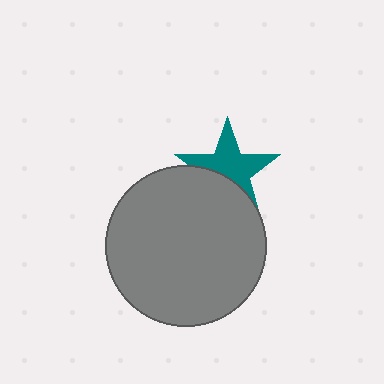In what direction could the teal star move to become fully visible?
The teal star could move up. That would shift it out from behind the gray circle entirely.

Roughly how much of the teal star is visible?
About half of it is visible (roughly 62%).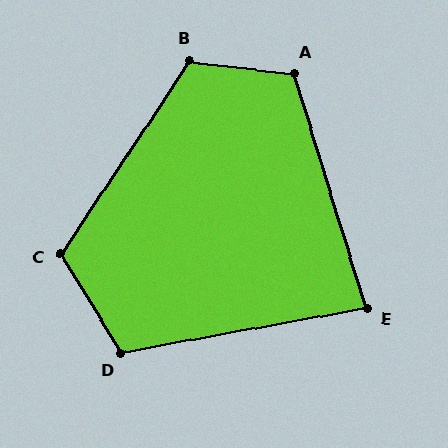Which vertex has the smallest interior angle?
E, at approximately 83 degrees.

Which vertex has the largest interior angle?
B, at approximately 117 degrees.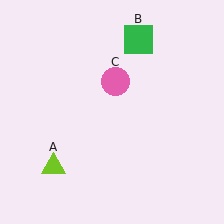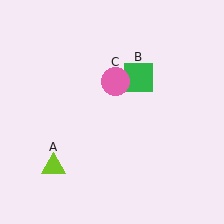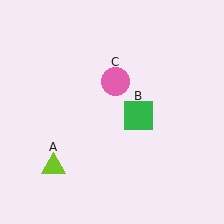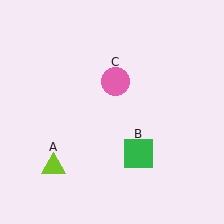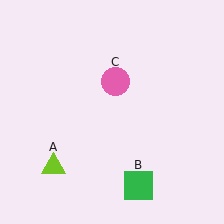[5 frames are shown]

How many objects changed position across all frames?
1 object changed position: green square (object B).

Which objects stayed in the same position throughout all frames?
Lime triangle (object A) and pink circle (object C) remained stationary.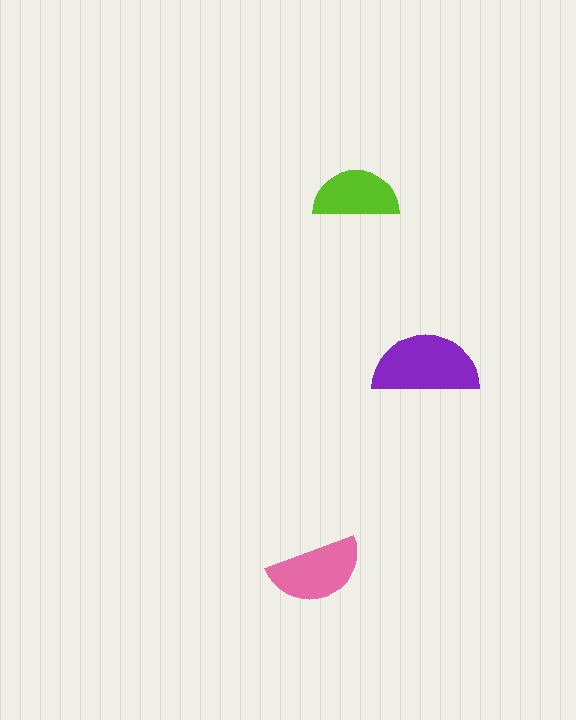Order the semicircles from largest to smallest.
the purple one, the pink one, the lime one.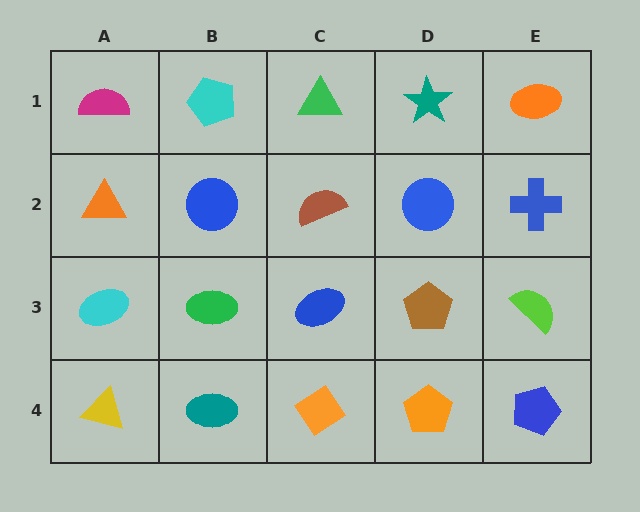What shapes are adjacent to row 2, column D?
A teal star (row 1, column D), a brown pentagon (row 3, column D), a brown semicircle (row 2, column C), a blue cross (row 2, column E).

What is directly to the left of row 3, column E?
A brown pentagon.